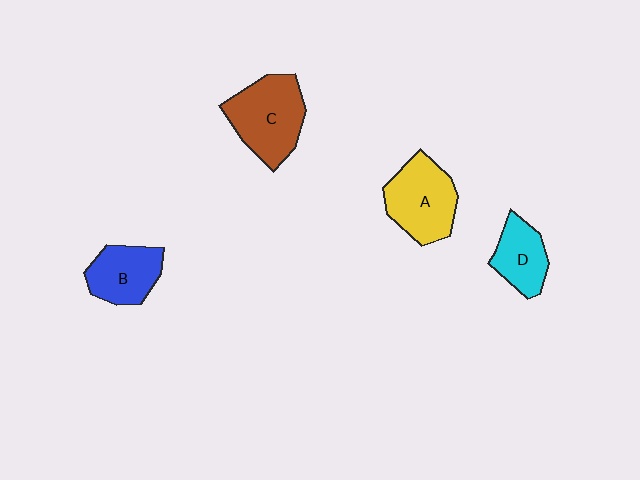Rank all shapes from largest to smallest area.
From largest to smallest: C (brown), A (yellow), B (blue), D (cyan).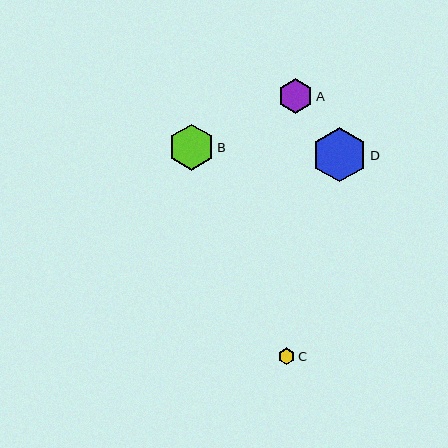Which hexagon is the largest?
Hexagon D is the largest with a size of approximately 55 pixels.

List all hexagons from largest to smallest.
From largest to smallest: D, B, A, C.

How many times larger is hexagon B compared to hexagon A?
Hexagon B is approximately 1.3 times the size of hexagon A.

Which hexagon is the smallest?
Hexagon C is the smallest with a size of approximately 16 pixels.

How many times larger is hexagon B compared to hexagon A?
Hexagon B is approximately 1.3 times the size of hexagon A.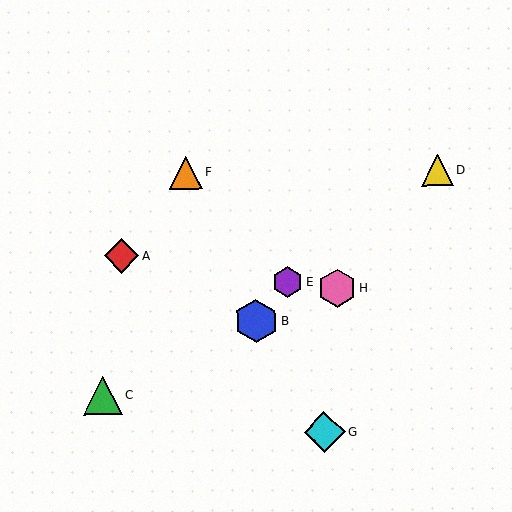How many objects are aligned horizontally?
2 objects (D, F) are aligned horizontally.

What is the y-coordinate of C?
Object C is at y≈396.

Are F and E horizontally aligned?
No, F is at y≈173 and E is at y≈282.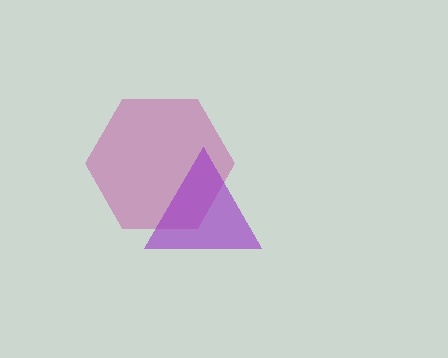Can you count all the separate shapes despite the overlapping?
Yes, there are 2 separate shapes.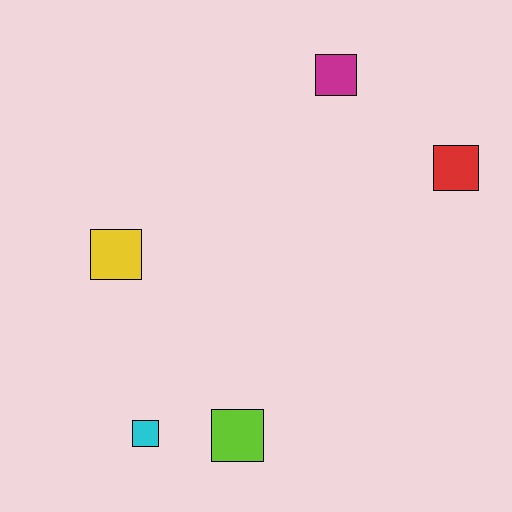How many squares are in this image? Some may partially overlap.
There are 5 squares.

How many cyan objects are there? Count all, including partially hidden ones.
There is 1 cyan object.